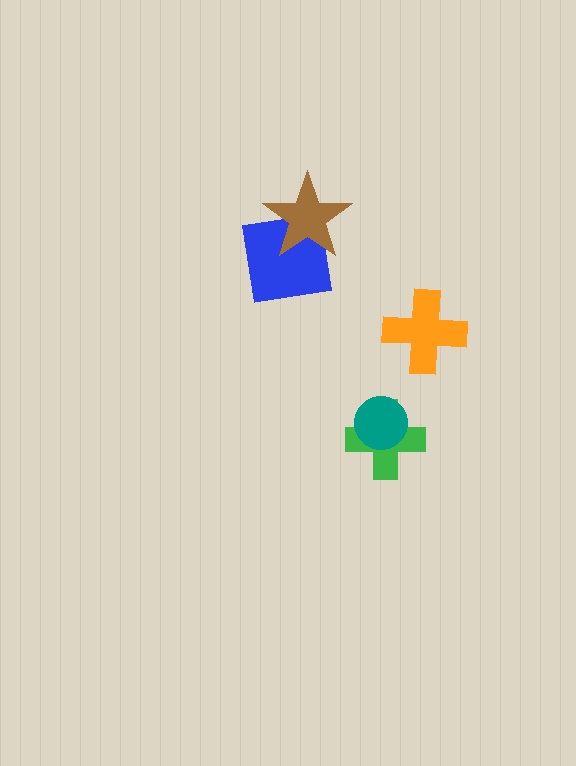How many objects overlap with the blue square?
1 object overlaps with the blue square.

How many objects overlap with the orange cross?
0 objects overlap with the orange cross.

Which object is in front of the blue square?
The brown star is in front of the blue square.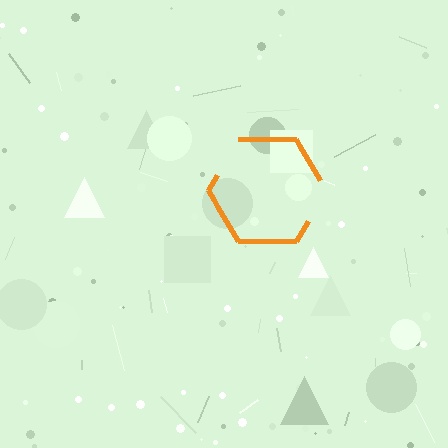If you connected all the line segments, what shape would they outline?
They would outline a hexagon.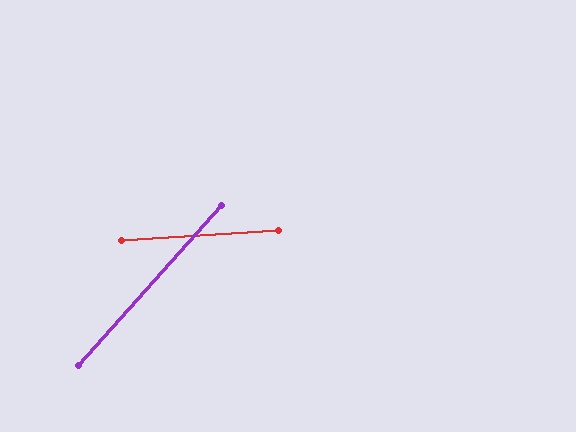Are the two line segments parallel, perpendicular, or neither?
Neither parallel nor perpendicular — they differ by about 44°.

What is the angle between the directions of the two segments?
Approximately 44 degrees.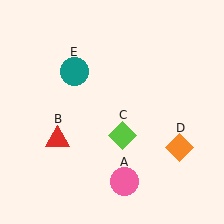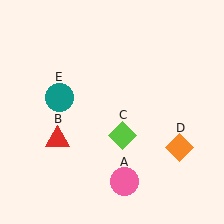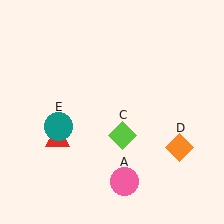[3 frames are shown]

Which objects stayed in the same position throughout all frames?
Pink circle (object A) and red triangle (object B) and lime diamond (object C) and orange diamond (object D) remained stationary.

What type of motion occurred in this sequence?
The teal circle (object E) rotated counterclockwise around the center of the scene.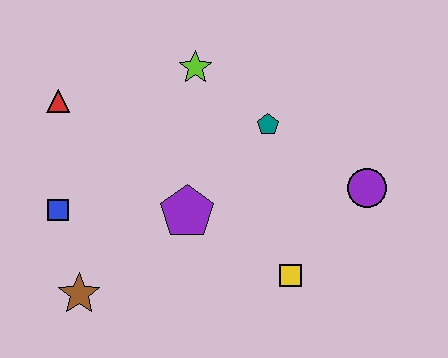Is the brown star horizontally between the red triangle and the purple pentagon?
Yes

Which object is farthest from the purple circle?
The red triangle is farthest from the purple circle.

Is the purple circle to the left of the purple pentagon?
No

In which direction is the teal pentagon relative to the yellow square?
The teal pentagon is above the yellow square.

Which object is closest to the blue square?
The brown star is closest to the blue square.